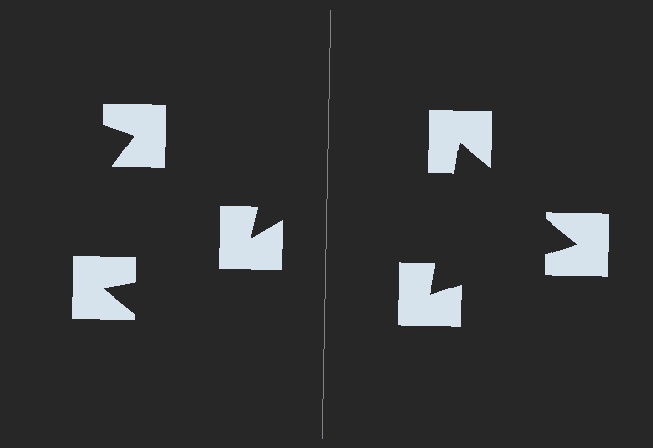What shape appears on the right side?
An illusory triangle.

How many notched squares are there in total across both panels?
6 — 3 on each side.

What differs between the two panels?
The notched squares are positioned identically on both sides; only the wedge orientations differ. On the right they align to a triangle; on the left they are misaligned.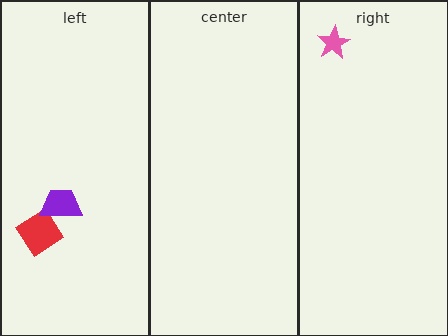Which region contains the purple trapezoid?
The left region.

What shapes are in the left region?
The red diamond, the purple trapezoid.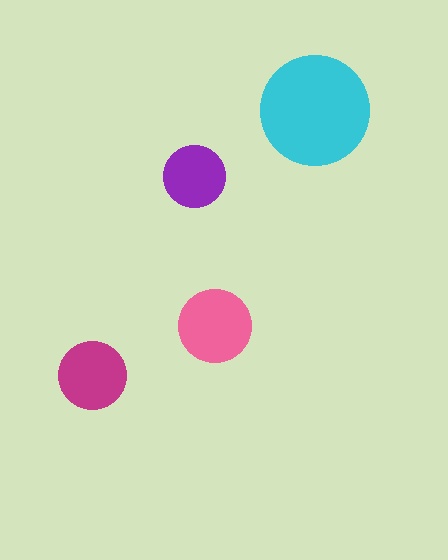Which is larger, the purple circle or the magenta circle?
The magenta one.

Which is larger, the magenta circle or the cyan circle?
The cyan one.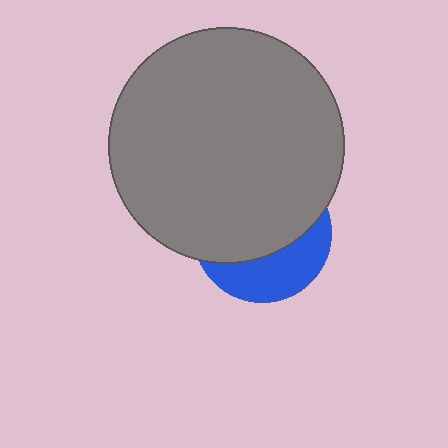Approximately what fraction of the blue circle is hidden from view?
Roughly 65% of the blue circle is hidden behind the gray circle.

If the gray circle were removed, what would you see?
You would see the complete blue circle.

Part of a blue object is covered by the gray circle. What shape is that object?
It is a circle.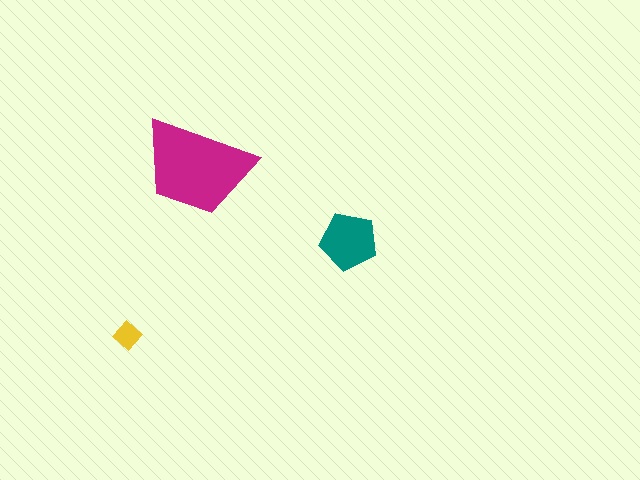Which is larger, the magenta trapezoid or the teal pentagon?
The magenta trapezoid.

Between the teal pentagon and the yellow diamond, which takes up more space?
The teal pentagon.